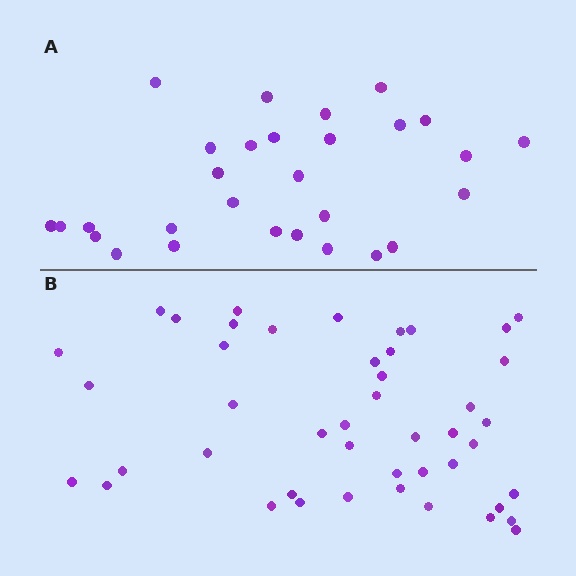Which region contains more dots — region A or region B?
Region B (the bottom region) has more dots.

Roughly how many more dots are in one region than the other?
Region B has approximately 15 more dots than region A.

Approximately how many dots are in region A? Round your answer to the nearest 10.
About 30 dots. (The exact count is 29, which rounds to 30.)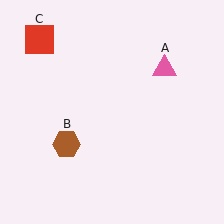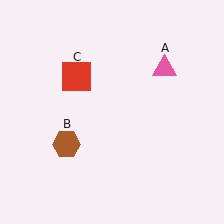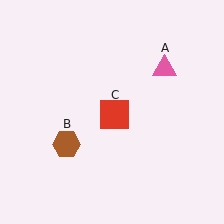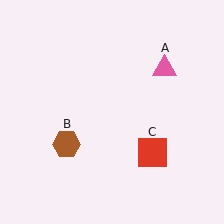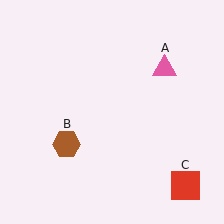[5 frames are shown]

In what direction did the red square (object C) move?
The red square (object C) moved down and to the right.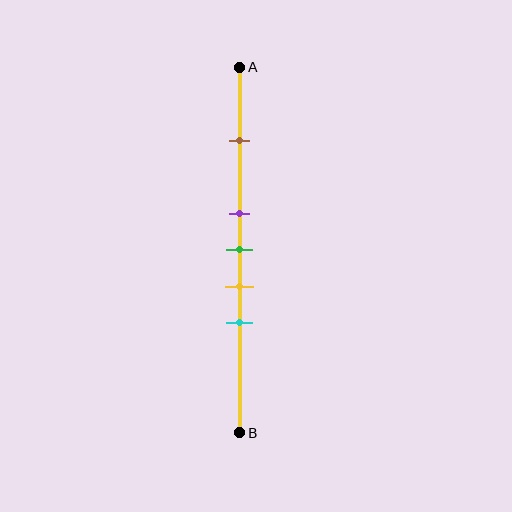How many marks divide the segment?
There are 5 marks dividing the segment.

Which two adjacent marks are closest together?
The purple and green marks are the closest adjacent pair.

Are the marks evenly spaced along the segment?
No, the marks are not evenly spaced.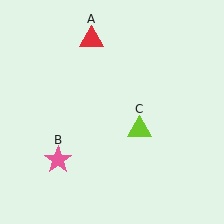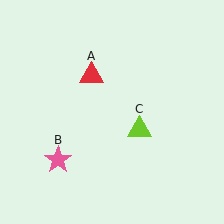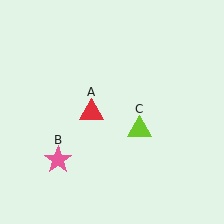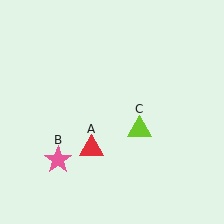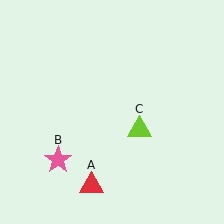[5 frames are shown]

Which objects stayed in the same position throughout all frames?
Pink star (object B) and lime triangle (object C) remained stationary.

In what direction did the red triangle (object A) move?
The red triangle (object A) moved down.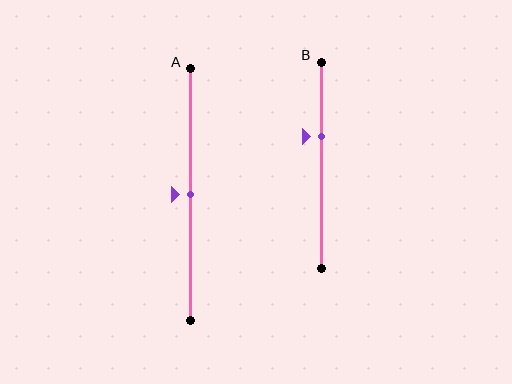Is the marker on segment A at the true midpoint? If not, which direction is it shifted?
Yes, the marker on segment A is at the true midpoint.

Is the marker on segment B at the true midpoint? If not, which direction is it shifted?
No, the marker on segment B is shifted upward by about 14% of the segment length.